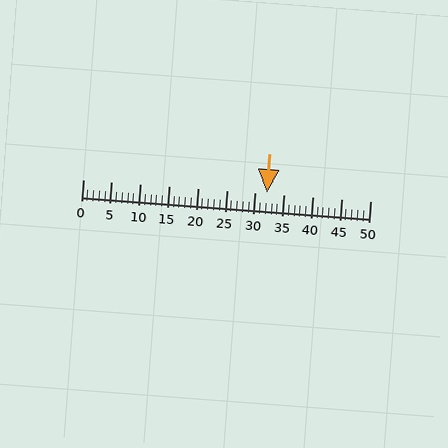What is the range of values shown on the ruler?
The ruler shows values from 0 to 50.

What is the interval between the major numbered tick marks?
The major tick marks are spaced 5 units apart.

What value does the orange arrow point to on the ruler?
The orange arrow points to approximately 32.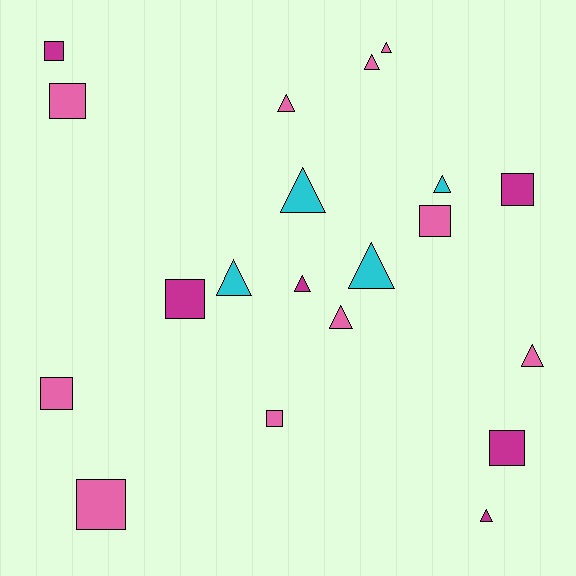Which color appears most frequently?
Pink, with 10 objects.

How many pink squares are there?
There are 5 pink squares.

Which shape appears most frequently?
Triangle, with 11 objects.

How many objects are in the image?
There are 20 objects.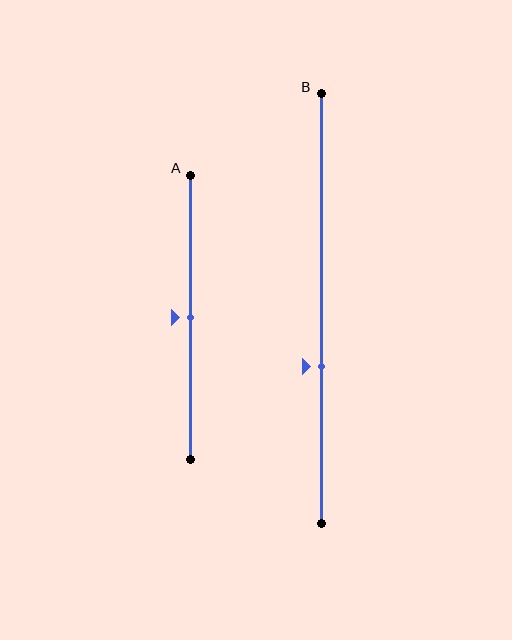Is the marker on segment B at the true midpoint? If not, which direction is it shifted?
No, the marker on segment B is shifted downward by about 14% of the segment length.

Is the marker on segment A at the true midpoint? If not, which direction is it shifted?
Yes, the marker on segment A is at the true midpoint.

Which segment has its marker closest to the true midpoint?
Segment A has its marker closest to the true midpoint.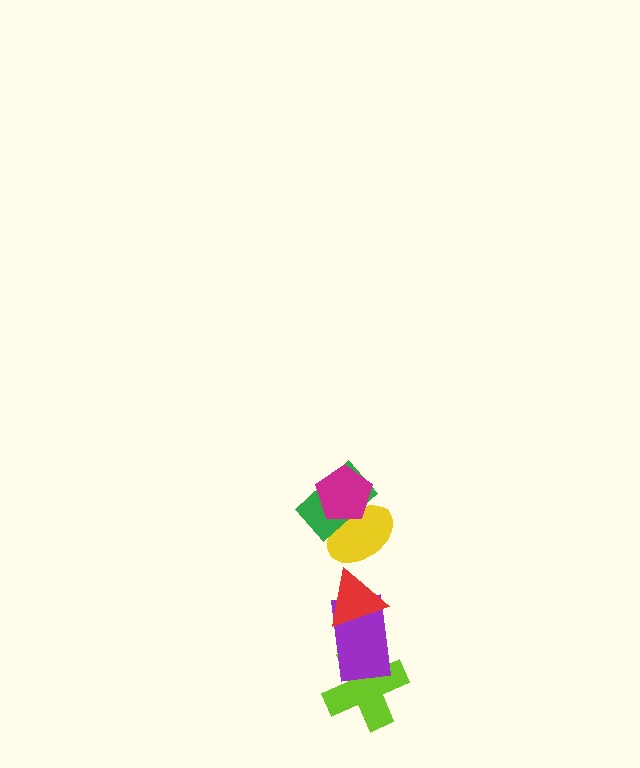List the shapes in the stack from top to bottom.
From top to bottom: the magenta pentagon, the green rectangle, the yellow ellipse, the red triangle, the purple rectangle, the lime cross.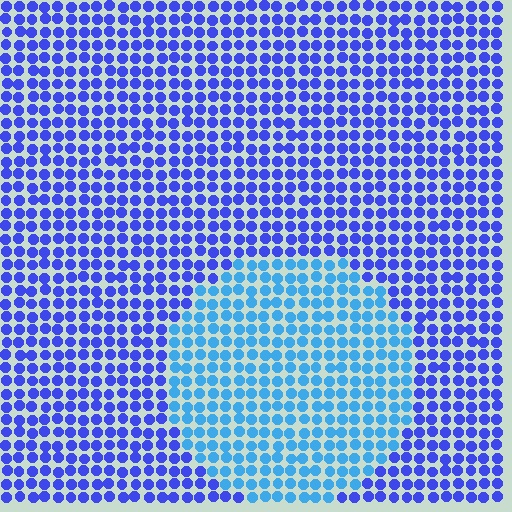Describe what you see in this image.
The image is filled with small blue elements in a uniform arrangement. A circle-shaped region is visible where the elements are tinted to a slightly different hue, forming a subtle color boundary.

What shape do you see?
I see a circle.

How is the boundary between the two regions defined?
The boundary is defined purely by a slight shift in hue (about 34 degrees). Spacing, size, and orientation are identical on both sides.